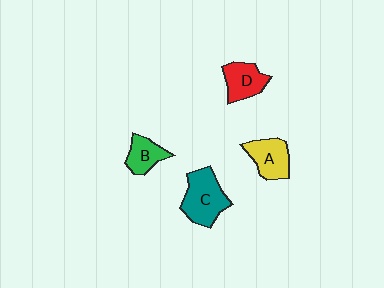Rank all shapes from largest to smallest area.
From largest to smallest: C (teal), A (yellow), D (red), B (green).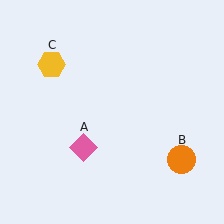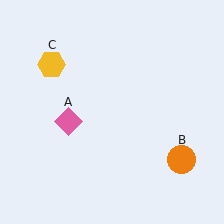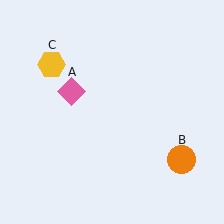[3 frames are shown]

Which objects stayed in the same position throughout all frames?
Orange circle (object B) and yellow hexagon (object C) remained stationary.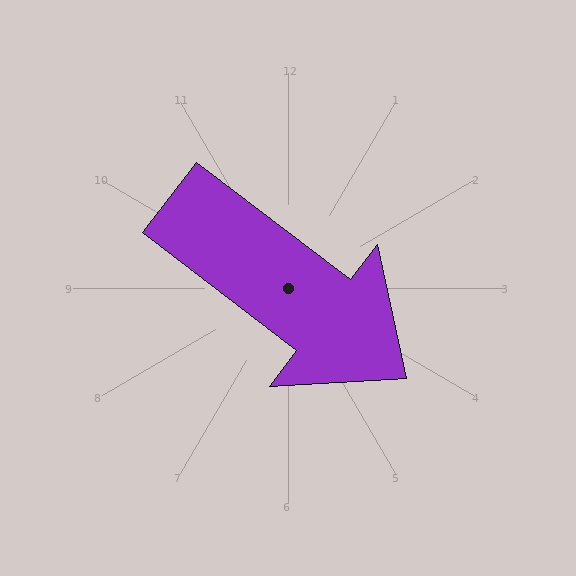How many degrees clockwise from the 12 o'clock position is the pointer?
Approximately 127 degrees.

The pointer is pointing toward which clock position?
Roughly 4 o'clock.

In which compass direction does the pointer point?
Southeast.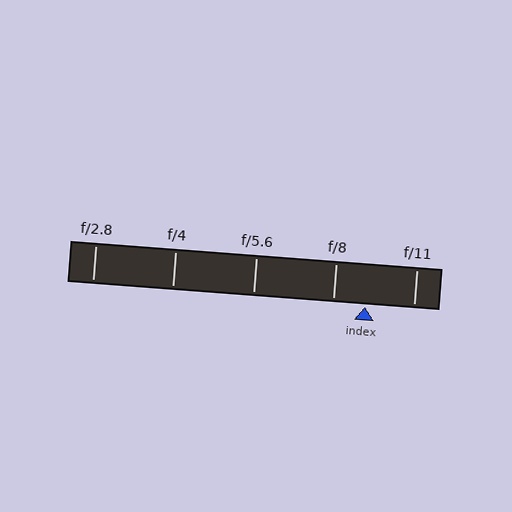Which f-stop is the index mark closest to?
The index mark is closest to f/8.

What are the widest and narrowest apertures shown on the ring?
The widest aperture shown is f/2.8 and the narrowest is f/11.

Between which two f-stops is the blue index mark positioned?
The index mark is between f/8 and f/11.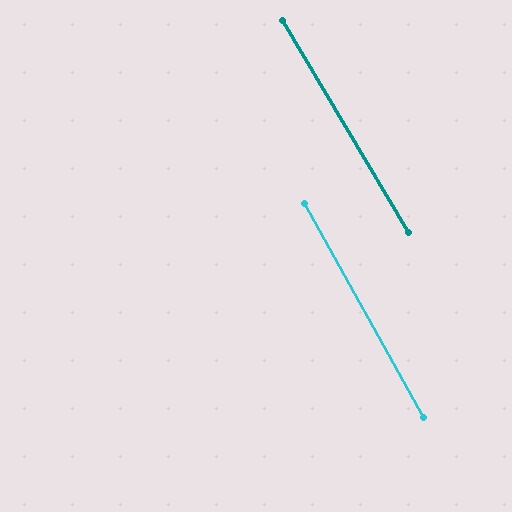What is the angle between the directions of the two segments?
Approximately 2 degrees.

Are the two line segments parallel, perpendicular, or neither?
Parallel — their directions differ by only 1.6°.